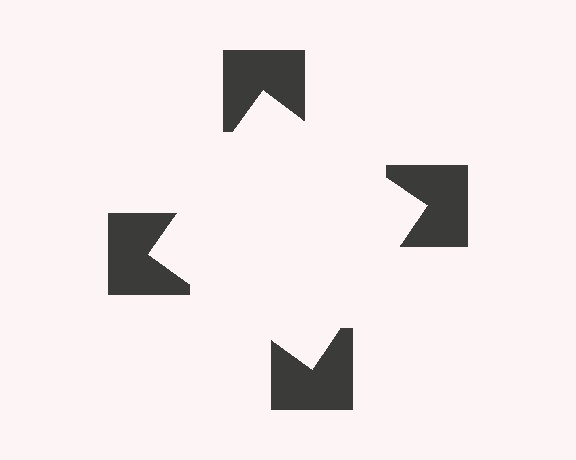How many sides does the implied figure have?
4 sides.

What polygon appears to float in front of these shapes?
An illusory square — its edges are inferred from the aligned wedge cuts in the notched squares, not physically drawn.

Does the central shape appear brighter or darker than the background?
It typically appears slightly brighter than the background, even though no actual brightness change is drawn.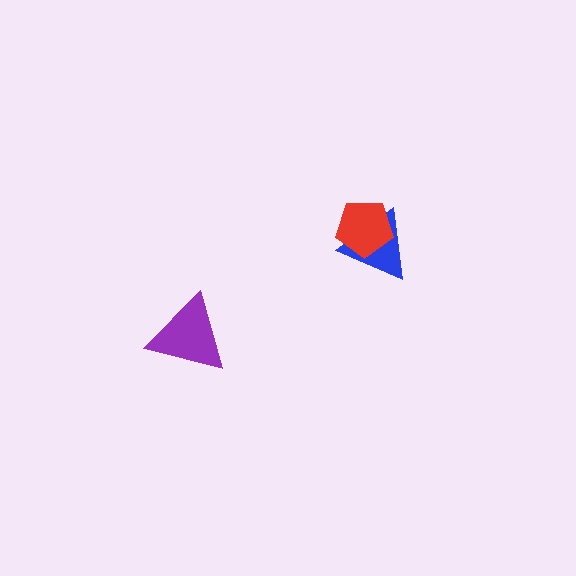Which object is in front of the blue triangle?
The red pentagon is in front of the blue triangle.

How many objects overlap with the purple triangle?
0 objects overlap with the purple triangle.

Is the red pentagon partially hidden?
No, no other shape covers it.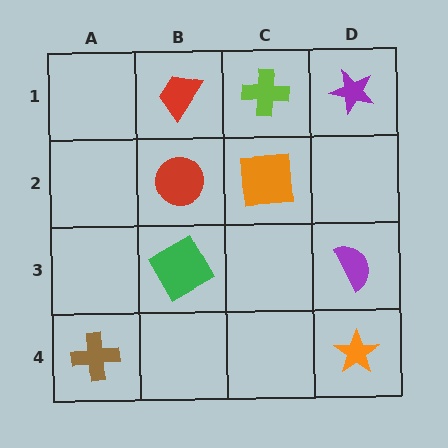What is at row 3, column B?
A green diamond.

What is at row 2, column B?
A red circle.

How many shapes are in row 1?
3 shapes.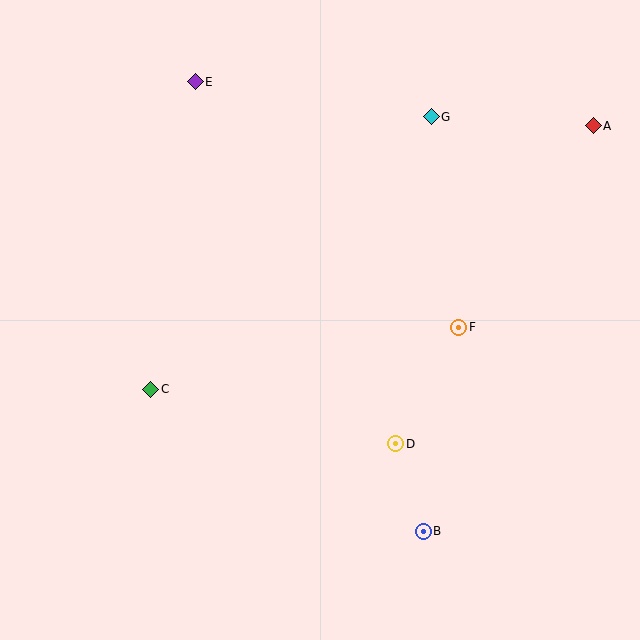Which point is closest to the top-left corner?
Point E is closest to the top-left corner.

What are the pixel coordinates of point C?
Point C is at (151, 389).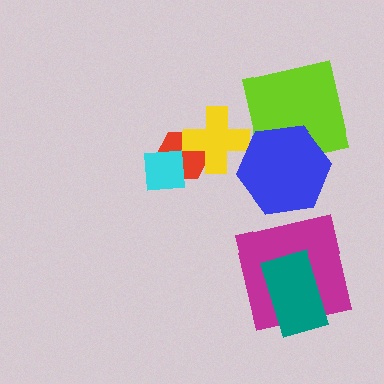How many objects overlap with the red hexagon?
2 objects overlap with the red hexagon.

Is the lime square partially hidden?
Yes, it is partially covered by another shape.